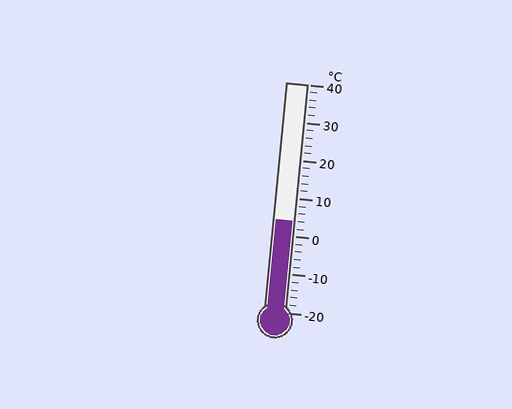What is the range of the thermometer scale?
The thermometer scale ranges from -20°C to 40°C.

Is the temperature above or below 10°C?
The temperature is below 10°C.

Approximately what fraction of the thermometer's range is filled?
The thermometer is filled to approximately 40% of its range.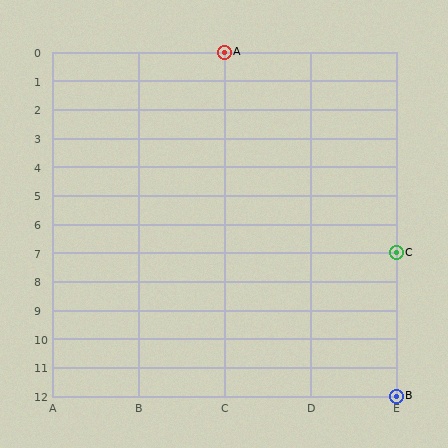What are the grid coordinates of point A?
Point A is at grid coordinates (C, 0).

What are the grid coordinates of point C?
Point C is at grid coordinates (E, 7).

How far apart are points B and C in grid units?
Points B and C are 5 rows apart.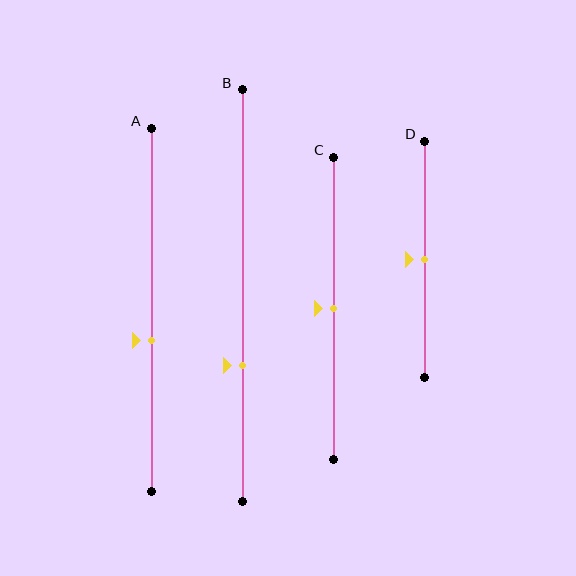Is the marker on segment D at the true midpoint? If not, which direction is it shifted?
Yes, the marker on segment D is at the true midpoint.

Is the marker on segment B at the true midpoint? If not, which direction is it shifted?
No, the marker on segment B is shifted downward by about 17% of the segment length.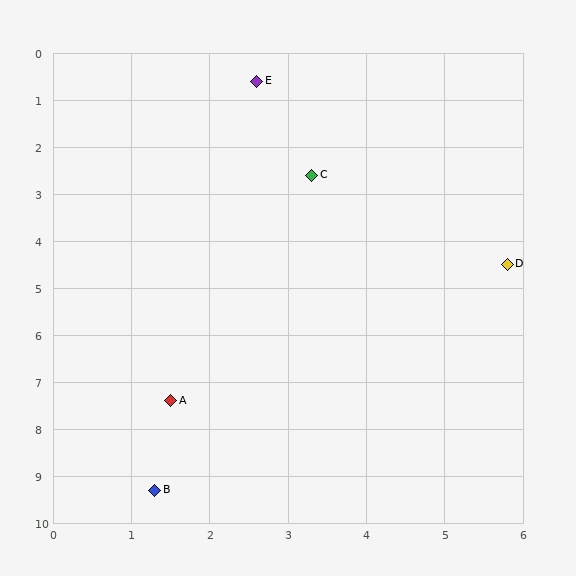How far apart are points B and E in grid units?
Points B and E are about 8.8 grid units apart.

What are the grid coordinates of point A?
Point A is at approximately (1.5, 7.4).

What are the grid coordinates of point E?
Point E is at approximately (2.6, 0.6).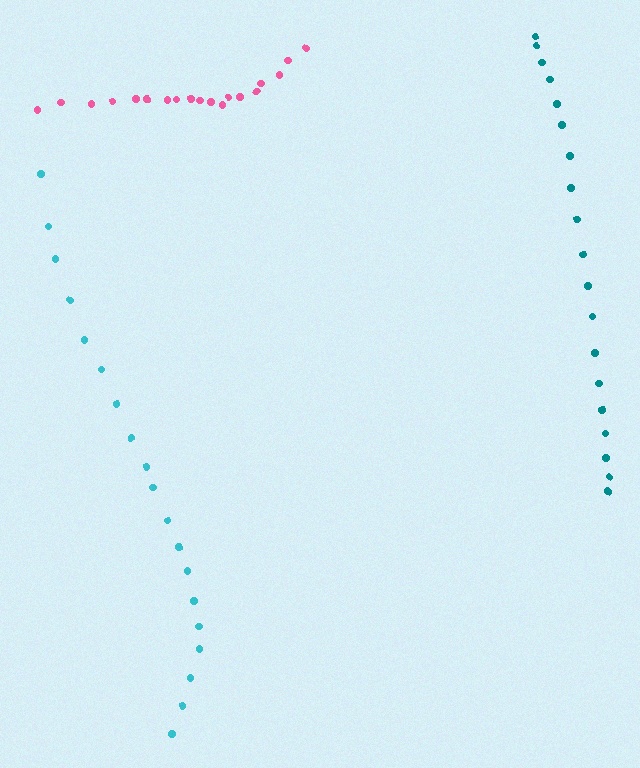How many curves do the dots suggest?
There are 3 distinct paths.